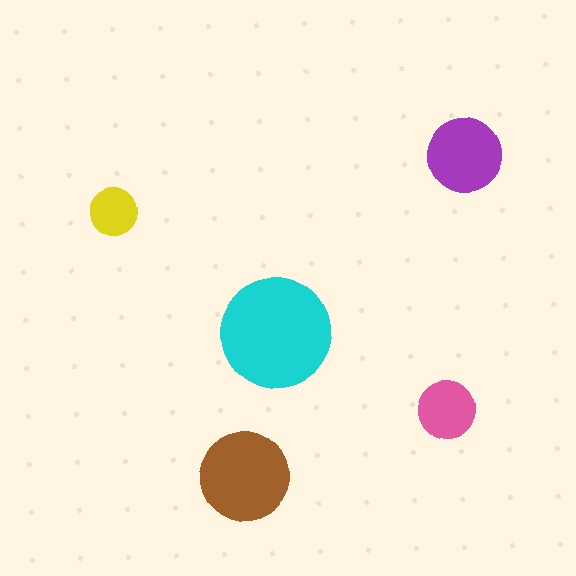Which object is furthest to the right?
The purple circle is rightmost.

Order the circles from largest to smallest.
the cyan one, the brown one, the purple one, the pink one, the yellow one.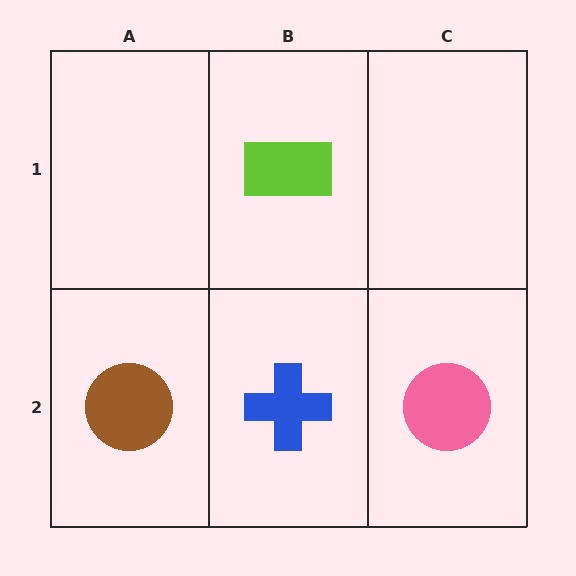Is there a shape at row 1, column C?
No, that cell is empty.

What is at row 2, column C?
A pink circle.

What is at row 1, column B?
A lime rectangle.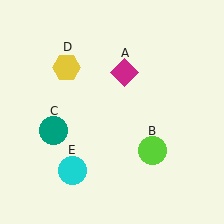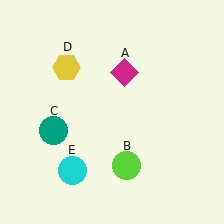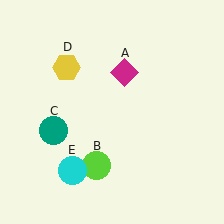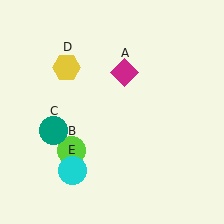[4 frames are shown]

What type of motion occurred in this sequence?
The lime circle (object B) rotated clockwise around the center of the scene.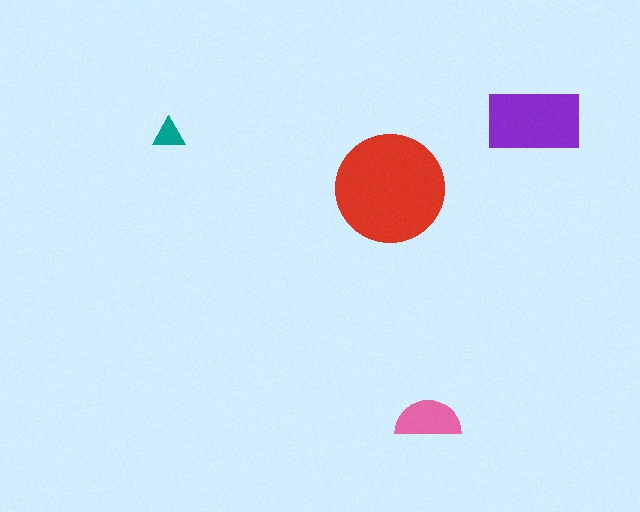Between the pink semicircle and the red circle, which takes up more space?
The red circle.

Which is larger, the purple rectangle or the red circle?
The red circle.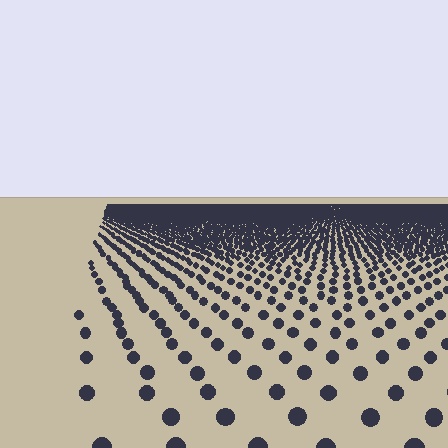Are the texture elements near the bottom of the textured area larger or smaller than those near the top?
Larger. Near the bottom, elements are closer to the viewer and appear at a bigger on-screen size.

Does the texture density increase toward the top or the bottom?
Density increases toward the top.